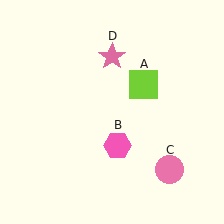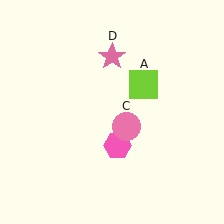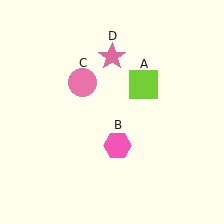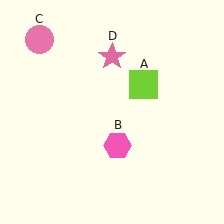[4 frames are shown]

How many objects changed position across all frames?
1 object changed position: pink circle (object C).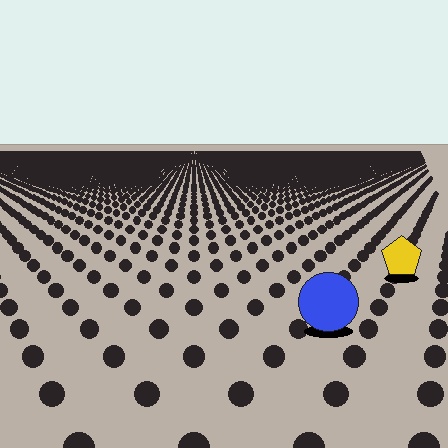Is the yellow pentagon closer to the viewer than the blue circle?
No. The blue circle is closer — you can tell from the texture gradient: the ground texture is coarser near it.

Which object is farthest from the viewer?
The yellow pentagon is farthest from the viewer. It appears smaller and the ground texture around it is denser.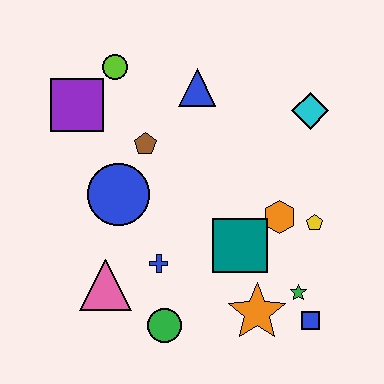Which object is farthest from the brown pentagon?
The blue square is farthest from the brown pentagon.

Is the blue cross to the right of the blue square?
No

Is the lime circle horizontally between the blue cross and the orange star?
No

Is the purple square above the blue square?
Yes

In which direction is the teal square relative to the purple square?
The teal square is to the right of the purple square.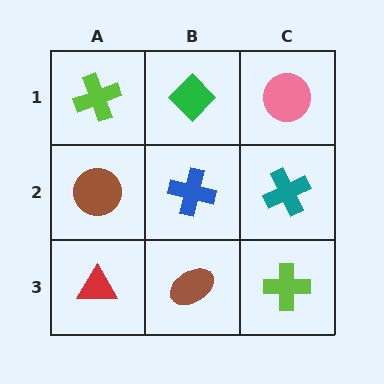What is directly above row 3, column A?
A brown circle.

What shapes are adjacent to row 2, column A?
A lime cross (row 1, column A), a red triangle (row 3, column A), a blue cross (row 2, column B).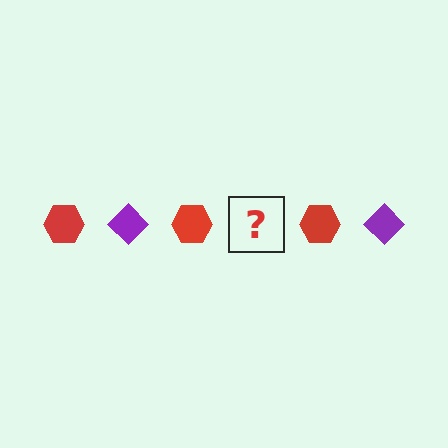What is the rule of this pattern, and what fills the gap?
The rule is that the pattern alternates between red hexagon and purple diamond. The gap should be filled with a purple diamond.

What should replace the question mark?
The question mark should be replaced with a purple diamond.